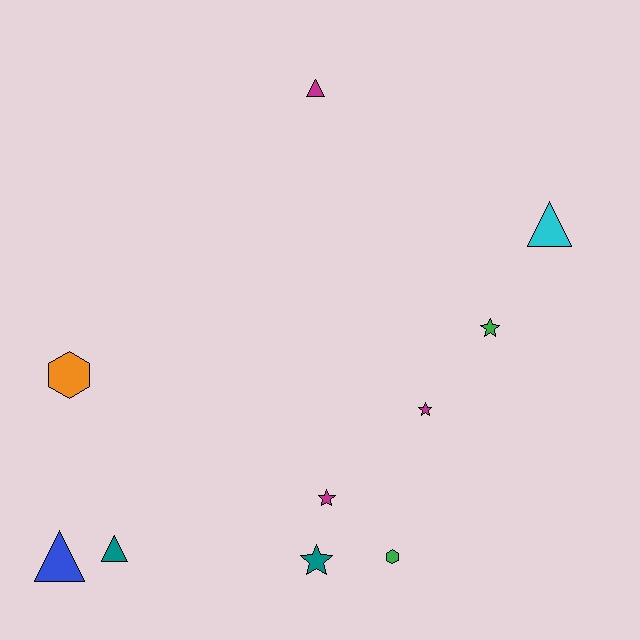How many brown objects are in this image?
There are no brown objects.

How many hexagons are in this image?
There are 2 hexagons.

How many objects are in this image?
There are 10 objects.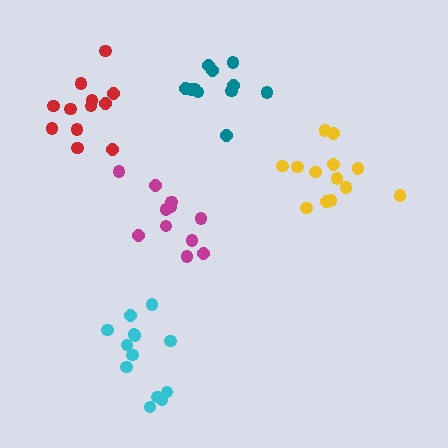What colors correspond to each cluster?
The clusters are colored: yellow, red, magenta, cyan, teal.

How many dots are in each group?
Group 1: 13 dots, Group 2: 12 dots, Group 3: 11 dots, Group 4: 13 dots, Group 5: 11 dots (60 total).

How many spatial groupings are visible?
There are 5 spatial groupings.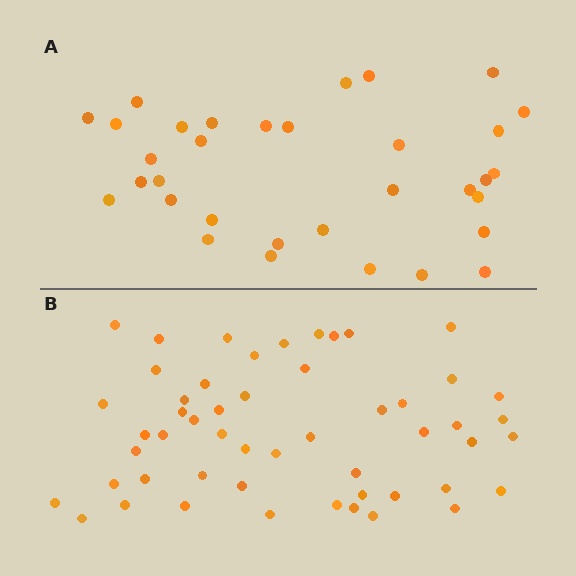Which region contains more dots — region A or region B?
Region B (the bottom region) has more dots.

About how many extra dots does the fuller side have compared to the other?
Region B has approximately 20 more dots than region A.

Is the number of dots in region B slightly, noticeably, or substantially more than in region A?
Region B has substantially more. The ratio is roughly 1.6 to 1.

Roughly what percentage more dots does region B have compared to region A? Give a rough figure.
About 60% more.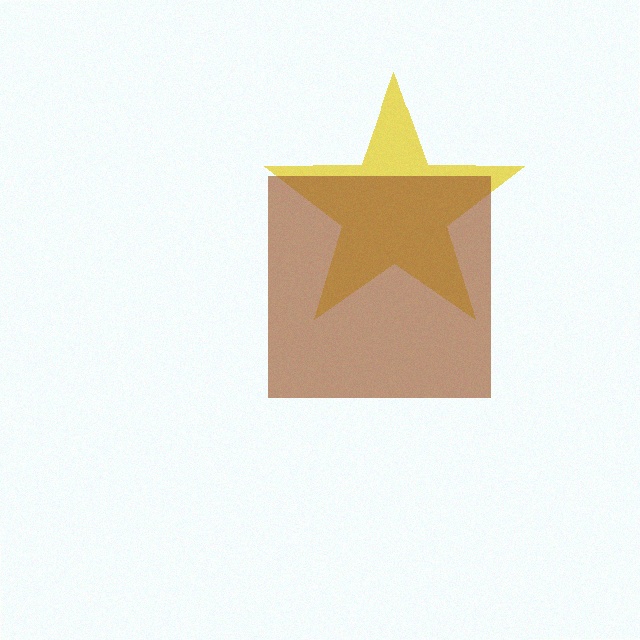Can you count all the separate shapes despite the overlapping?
Yes, there are 2 separate shapes.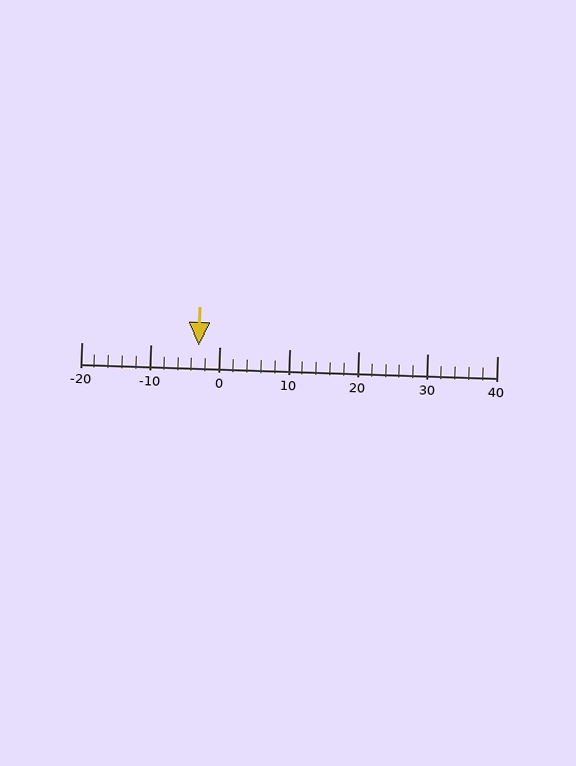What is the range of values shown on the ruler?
The ruler shows values from -20 to 40.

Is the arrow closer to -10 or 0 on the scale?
The arrow is closer to 0.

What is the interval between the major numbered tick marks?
The major tick marks are spaced 10 units apart.